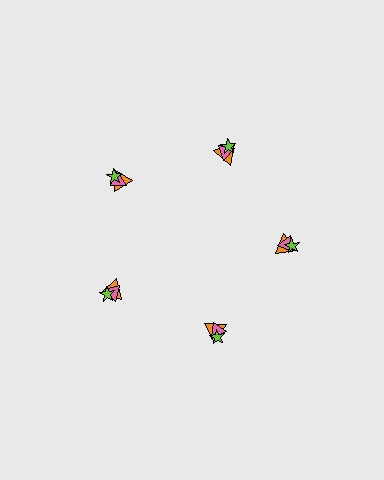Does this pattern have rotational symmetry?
Yes, this pattern has 5-fold rotational symmetry. It looks the same after rotating 72 degrees around the center.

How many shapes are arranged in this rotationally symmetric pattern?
There are 15 shapes, arranged in 5 groups of 3.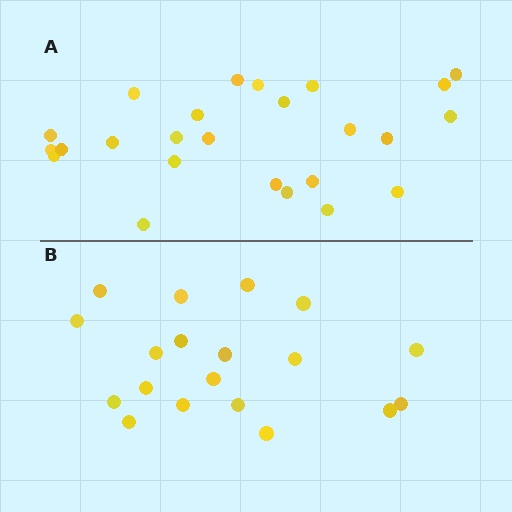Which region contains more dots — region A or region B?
Region A (the top region) has more dots.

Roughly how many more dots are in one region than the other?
Region A has about 6 more dots than region B.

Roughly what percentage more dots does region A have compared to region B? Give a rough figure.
About 30% more.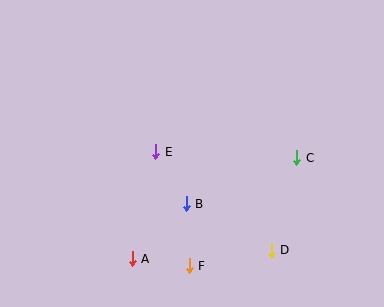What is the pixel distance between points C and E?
The distance between C and E is 141 pixels.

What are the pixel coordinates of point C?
Point C is at (297, 158).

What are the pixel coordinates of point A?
Point A is at (132, 259).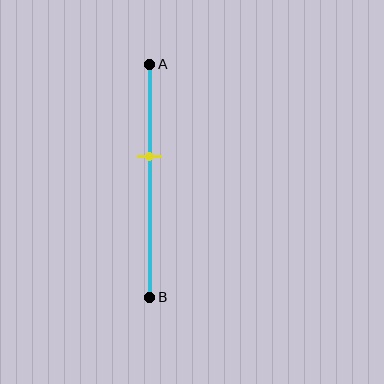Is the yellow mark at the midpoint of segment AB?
No, the mark is at about 40% from A, not at the 50% midpoint.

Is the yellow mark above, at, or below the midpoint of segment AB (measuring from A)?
The yellow mark is above the midpoint of segment AB.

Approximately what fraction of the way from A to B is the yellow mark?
The yellow mark is approximately 40% of the way from A to B.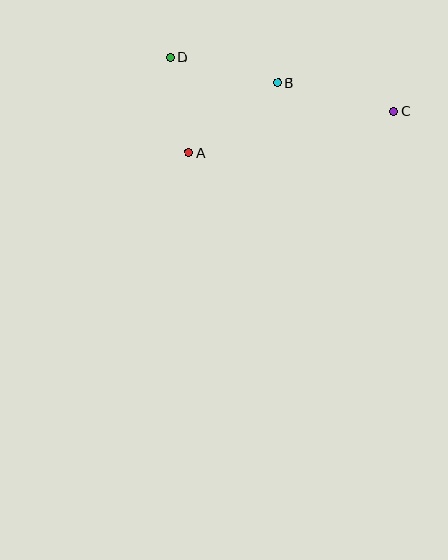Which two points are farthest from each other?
Points C and D are farthest from each other.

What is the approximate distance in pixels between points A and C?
The distance between A and C is approximately 209 pixels.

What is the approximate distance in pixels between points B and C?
The distance between B and C is approximately 119 pixels.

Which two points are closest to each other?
Points A and D are closest to each other.